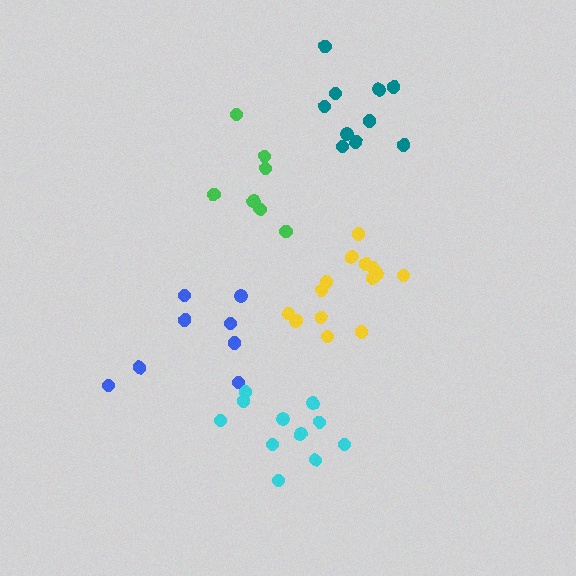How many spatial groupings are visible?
There are 5 spatial groupings.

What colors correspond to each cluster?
The clusters are colored: green, yellow, blue, cyan, teal.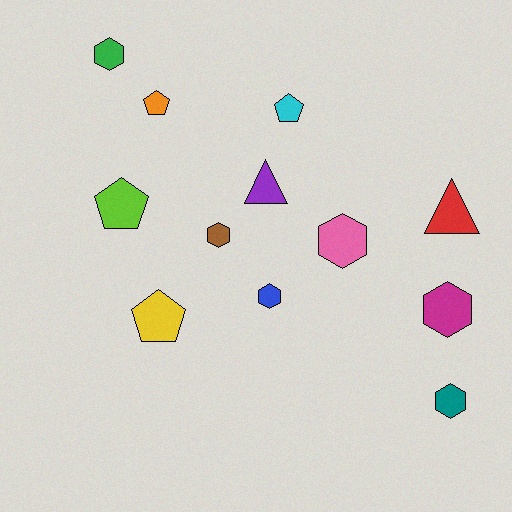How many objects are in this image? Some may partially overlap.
There are 12 objects.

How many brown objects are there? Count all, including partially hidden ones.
There is 1 brown object.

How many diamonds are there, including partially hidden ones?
There are no diamonds.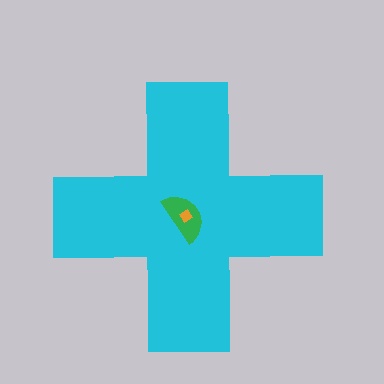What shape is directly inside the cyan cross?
The green semicircle.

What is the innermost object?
The orange diamond.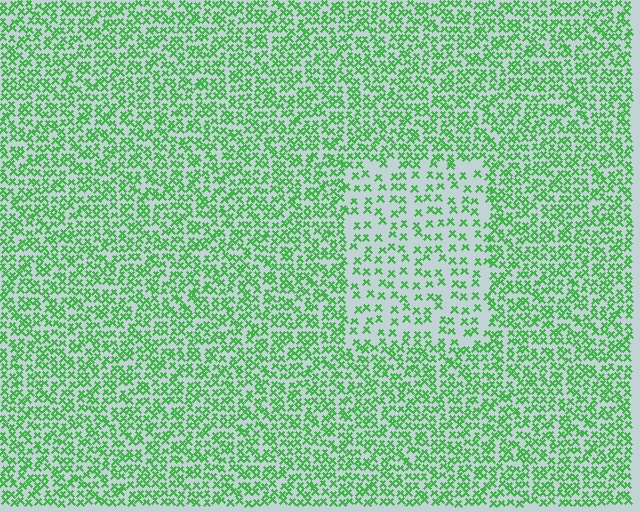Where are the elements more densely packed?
The elements are more densely packed outside the rectangle boundary.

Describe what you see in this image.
The image contains small green elements arranged at two different densities. A rectangle-shaped region is visible where the elements are less densely packed than the surrounding area.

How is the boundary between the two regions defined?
The boundary is defined by a change in element density (approximately 2.1x ratio). All elements are the same color, size, and shape.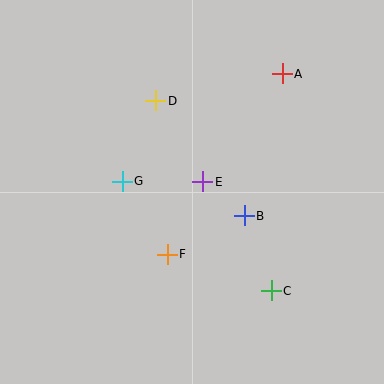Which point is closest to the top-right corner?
Point A is closest to the top-right corner.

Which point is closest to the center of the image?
Point E at (203, 182) is closest to the center.